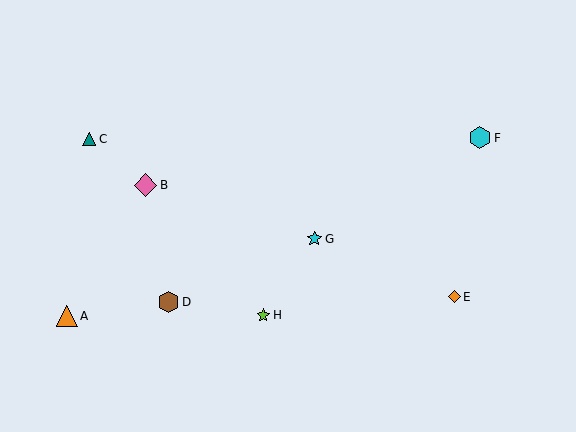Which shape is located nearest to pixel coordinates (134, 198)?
The pink diamond (labeled B) at (145, 185) is nearest to that location.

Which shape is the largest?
The pink diamond (labeled B) is the largest.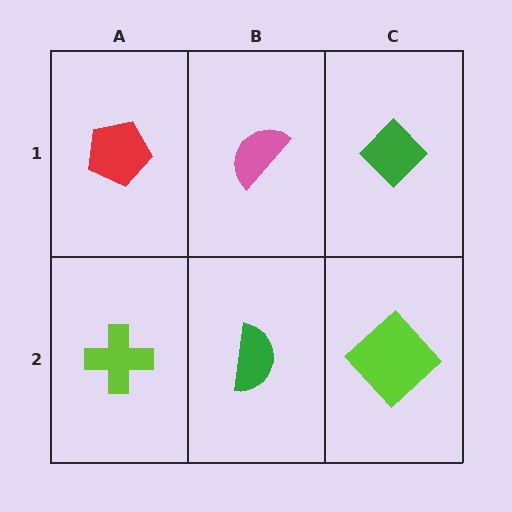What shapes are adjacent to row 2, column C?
A green diamond (row 1, column C), a green semicircle (row 2, column B).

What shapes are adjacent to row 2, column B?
A pink semicircle (row 1, column B), a lime cross (row 2, column A), a lime diamond (row 2, column C).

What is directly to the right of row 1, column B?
A green diamond.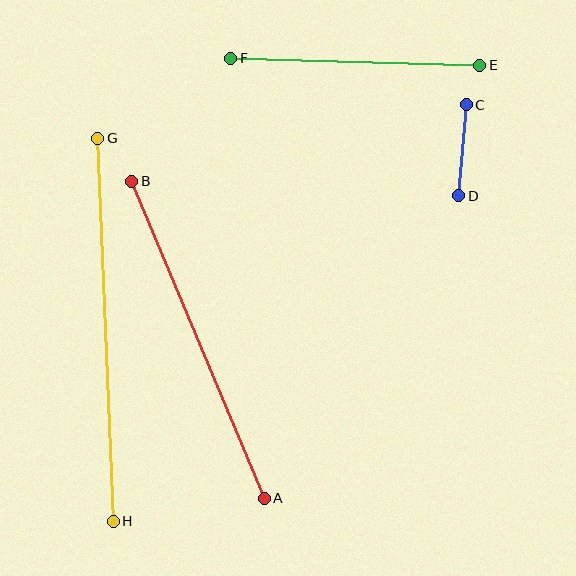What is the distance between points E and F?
The distance is approximately 249 pixels.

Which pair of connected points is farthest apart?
Points G and H are farthest apart.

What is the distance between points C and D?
The distance is approximately 91 pixels.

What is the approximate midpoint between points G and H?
The midpoint is at approximately (106, 330) pixels.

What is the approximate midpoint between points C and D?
The midpoint is at approximately (462, 150) pixels.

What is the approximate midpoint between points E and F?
The midpoint is at approximately (355, 62) pixels.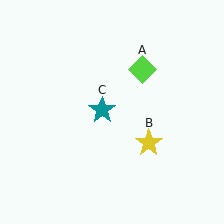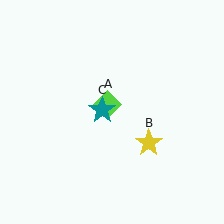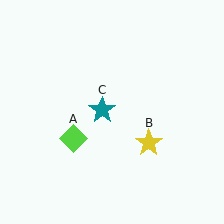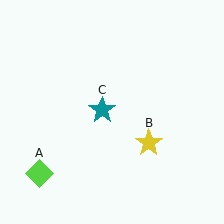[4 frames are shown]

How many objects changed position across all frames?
1 object changed position: lime diamond (object A).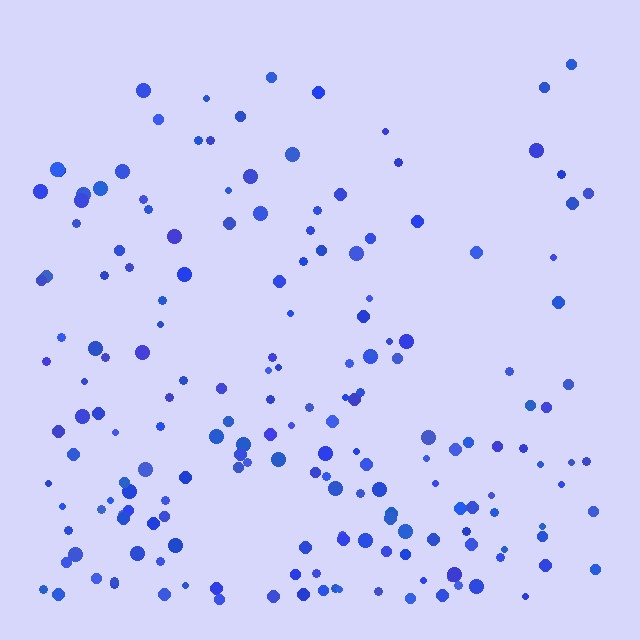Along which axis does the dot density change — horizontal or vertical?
Vertical.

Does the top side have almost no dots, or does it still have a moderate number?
Still a moderate number, just noticeably fewer than the bottom.